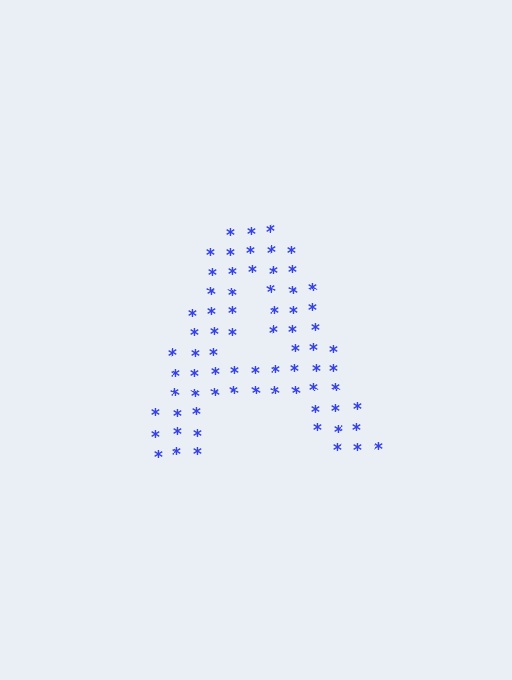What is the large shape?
The large shape is the letter A.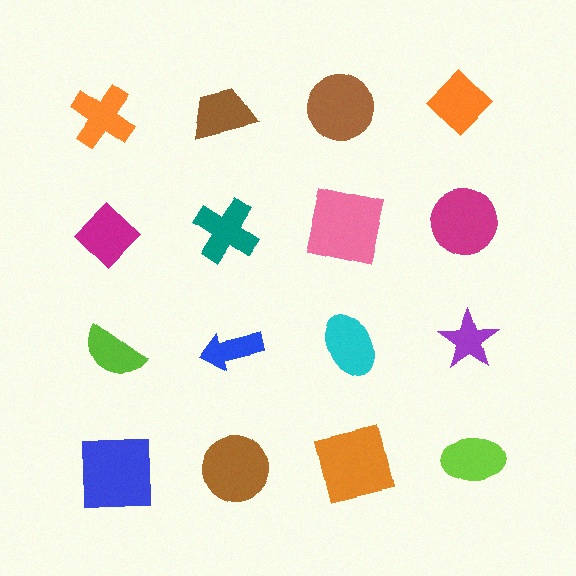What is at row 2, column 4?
A magenta circle.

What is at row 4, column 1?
A blue square.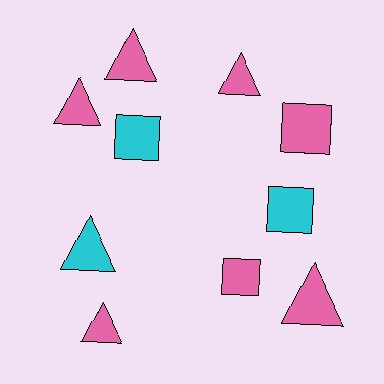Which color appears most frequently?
Pink, with 7 objects.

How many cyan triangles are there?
There is 1 cyan triangle.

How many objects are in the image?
There are 10 objects.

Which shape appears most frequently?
Triangle, with 6 objects.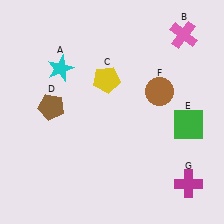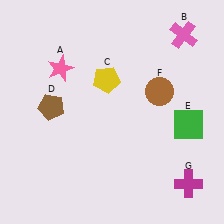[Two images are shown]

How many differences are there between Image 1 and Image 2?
There is 1 difference between the two images.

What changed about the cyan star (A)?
In Image 1, A is cyan. In Image 2, it changed to pink.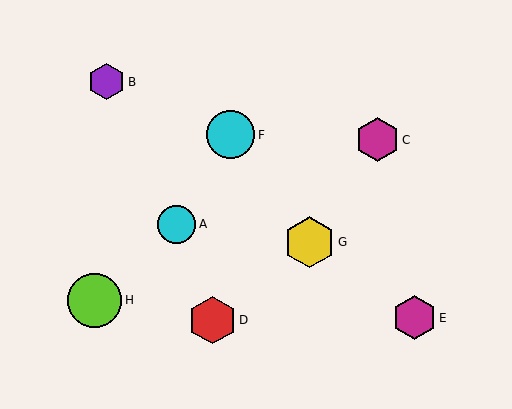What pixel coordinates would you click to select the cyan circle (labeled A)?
Click at (177, 224) to select the cyan circle A.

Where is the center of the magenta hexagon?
The center of the magenta hexagon is at (414, 318).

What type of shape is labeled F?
Shape F is a cyan circle.